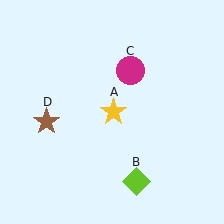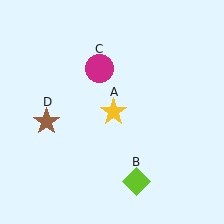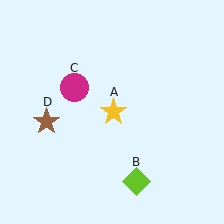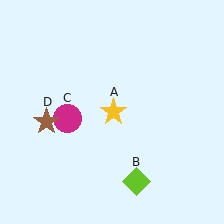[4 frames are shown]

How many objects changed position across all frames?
1 object changed position: magenta circle (object C).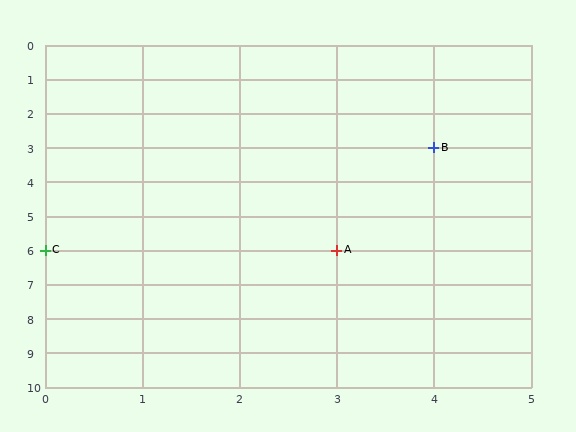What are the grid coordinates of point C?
Point C is at grid coordinates (0, 6).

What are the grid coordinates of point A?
Point A is at grid coordinates (3, 6).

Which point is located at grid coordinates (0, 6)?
Point C is at (0, 6).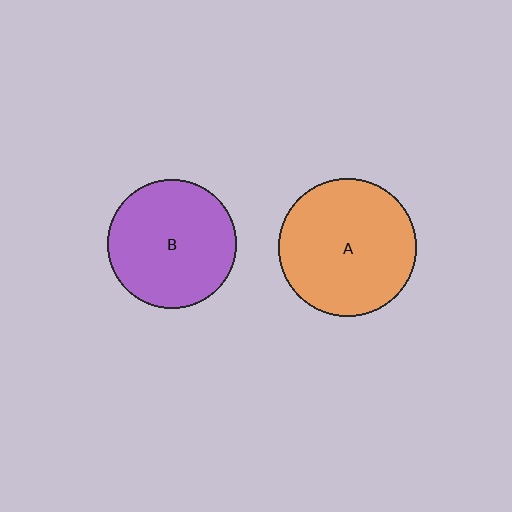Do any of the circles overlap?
No, none of the circles overlap.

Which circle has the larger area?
Circle A (orange).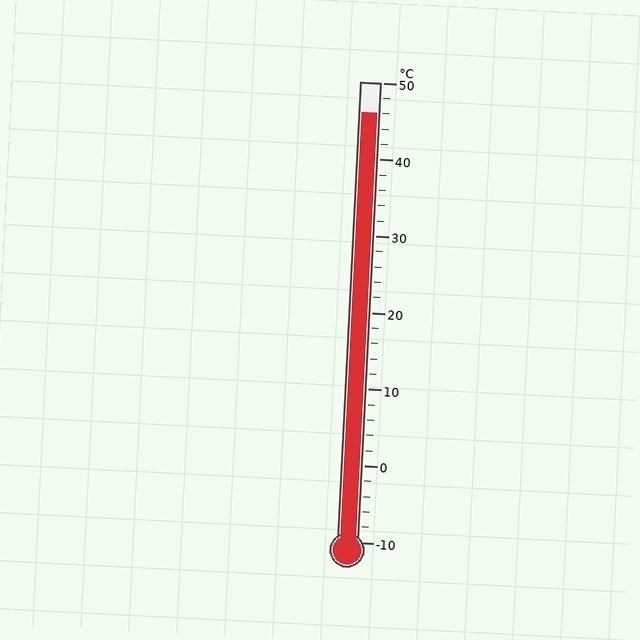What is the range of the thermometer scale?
The thermometer scale ranges from -10°C to 50°C.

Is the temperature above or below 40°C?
The temperature is above 40°C.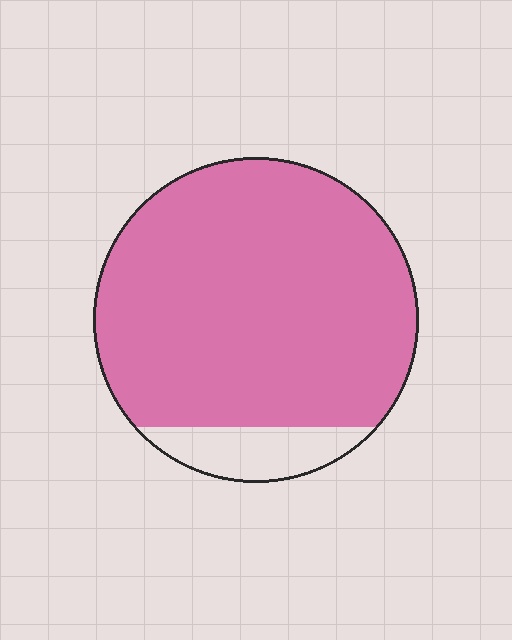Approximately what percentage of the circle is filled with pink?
Approximately 90%.